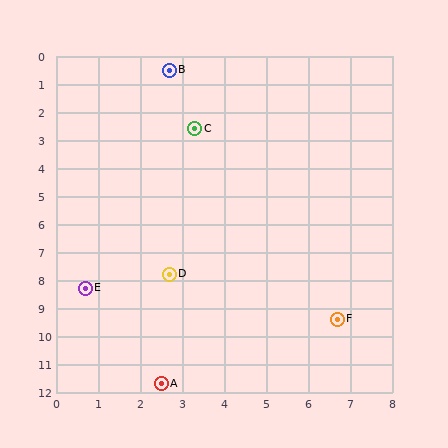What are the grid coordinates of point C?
Point C is at approximately (3.3, 2.6).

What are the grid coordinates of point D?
Point D is at approximately (2.7, 7.8).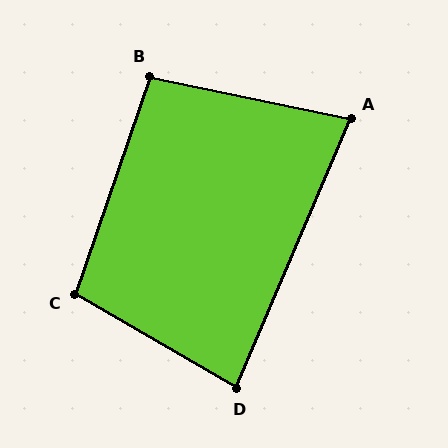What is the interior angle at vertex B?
Approximately 97 degrees (obtuse).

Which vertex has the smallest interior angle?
A, at approximately 79 degrees.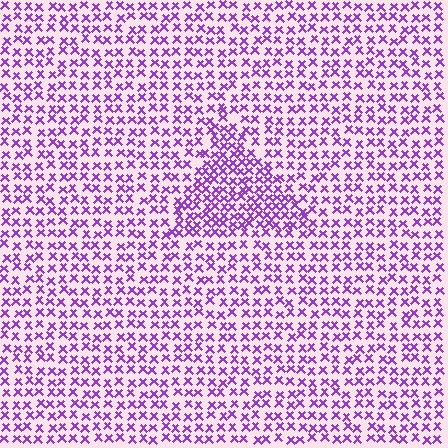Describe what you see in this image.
The image contains small purple elements arranged at two different densities. A triangle-shaped region is visible where the elements are more densely packed than the surrounding area.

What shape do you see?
I see a triangle.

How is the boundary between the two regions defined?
The boundary is defined by a change in element density (approximately 1.7x ratio). All elements are the same color, size, and shape.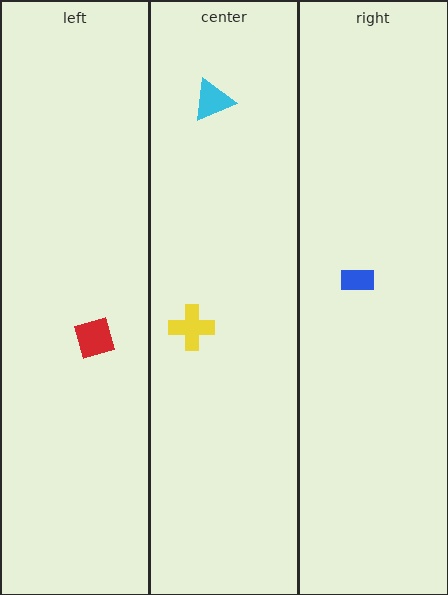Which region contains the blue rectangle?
The right region.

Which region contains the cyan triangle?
The center region.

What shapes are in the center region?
The cyan triangle, the yellow cross.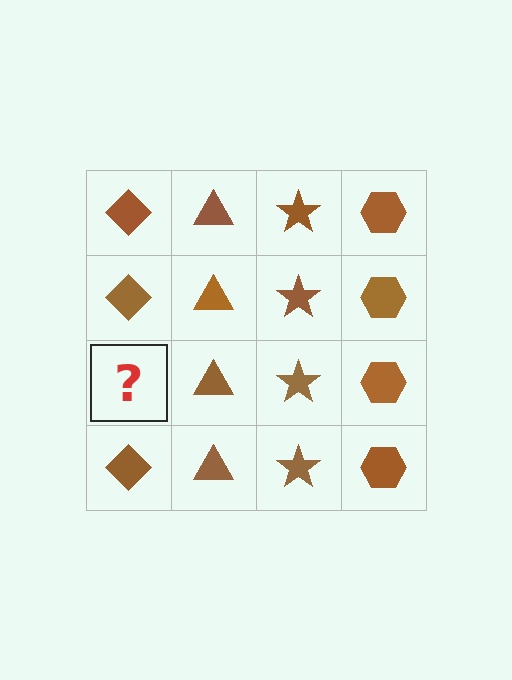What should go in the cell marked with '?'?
The missing cell should contain a brown diamond.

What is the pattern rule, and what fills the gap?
The rule is that each column has a consistent shape. The gap should be filled with a brown diamond.